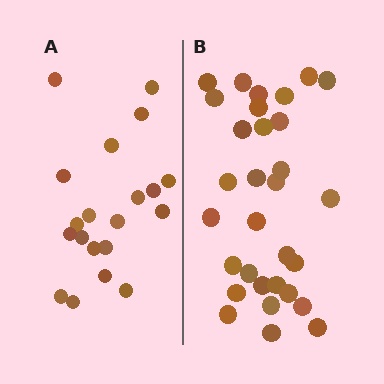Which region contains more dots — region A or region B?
Region B (the right region) has more dots.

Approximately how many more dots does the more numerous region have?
Region B has roughly 12 or so more dots than region A.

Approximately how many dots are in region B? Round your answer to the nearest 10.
About 30 dots. (The exact count is 31, which rounds to 30.)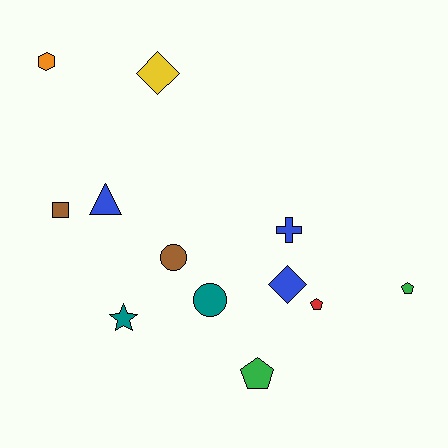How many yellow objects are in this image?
There is 1 yellow object.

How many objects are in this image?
There are 12 objects.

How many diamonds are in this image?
There are 2 diamonds.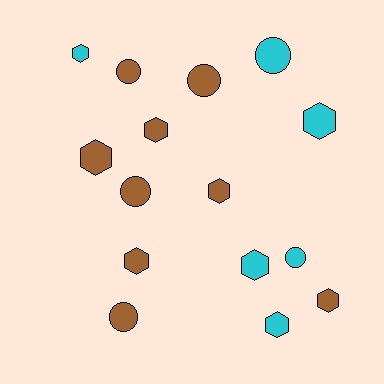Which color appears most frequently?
Brown, with 9 objects.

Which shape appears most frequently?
Hexagon, with 9 objects.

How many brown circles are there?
There are 4 brown circles.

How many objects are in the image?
There are 15 objects.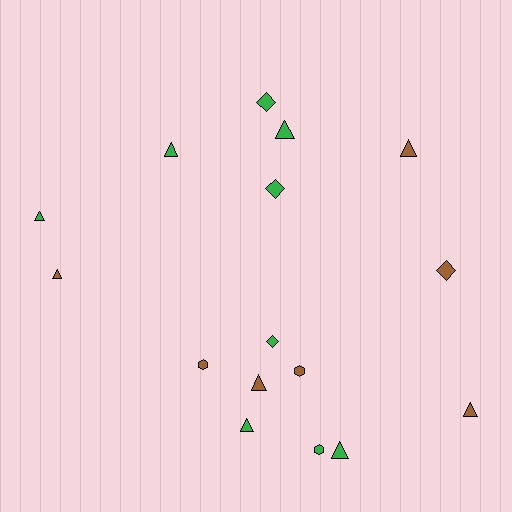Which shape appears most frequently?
Triangle, with 9 objects.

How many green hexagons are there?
There is 1 green hexagon.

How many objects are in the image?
There are 16 objects.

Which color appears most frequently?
Green, with 9 objects.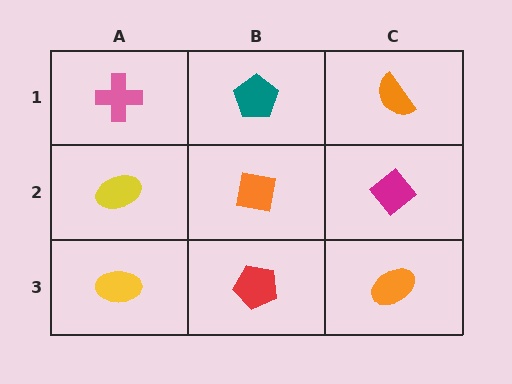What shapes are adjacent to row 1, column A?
A yellow ellipse (row 2, column A), a teal pentagon (row 1, column B).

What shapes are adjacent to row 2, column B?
A teal pentagon (row 1, column B), a red pentagon (row 3, column B), a yellow ellipse (row 2, column A), a magenta diamond (row 2, column C).